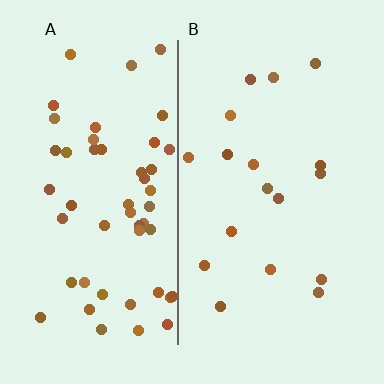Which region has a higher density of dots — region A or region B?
A (the left).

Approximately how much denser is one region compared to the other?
Approximately 2.9× — region A over region B.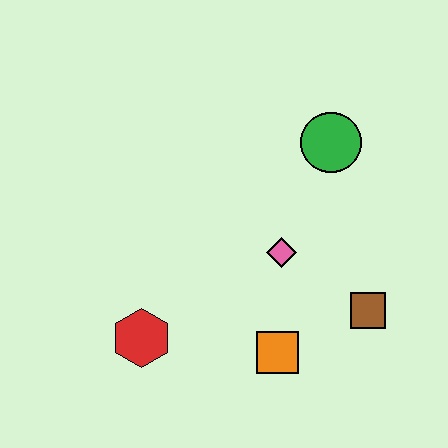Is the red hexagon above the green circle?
No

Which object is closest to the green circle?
The pink diamond is closest to the green circle.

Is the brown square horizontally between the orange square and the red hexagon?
No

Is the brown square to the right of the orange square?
Yes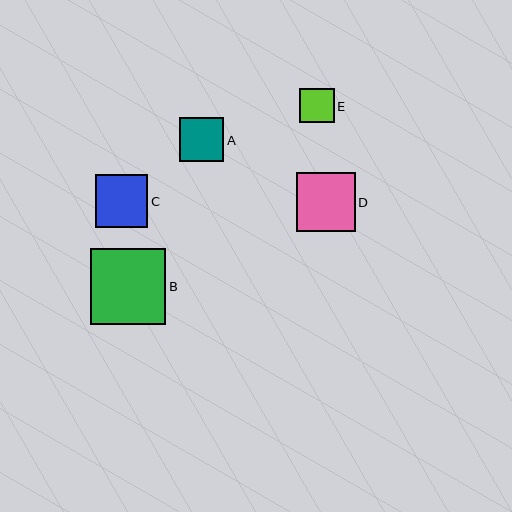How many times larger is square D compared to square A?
Square D is approximately 1.3 times the size of square A.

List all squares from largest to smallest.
From largest to smallest: B, D, C, A, E.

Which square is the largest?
Square B is the largest with a size of approximately 76 pixels.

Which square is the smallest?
Square E is the smallest with a size of approximately 34 pixels.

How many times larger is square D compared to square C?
Square D is approximately 1.1 times the size of square C.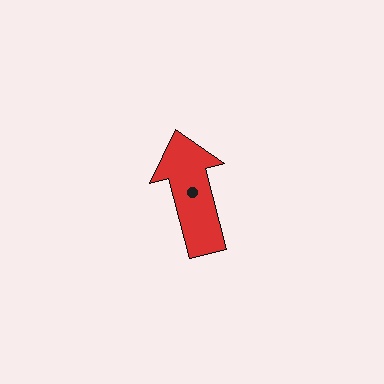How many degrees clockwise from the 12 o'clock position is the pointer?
Approximately 345 degrees.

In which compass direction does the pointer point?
North.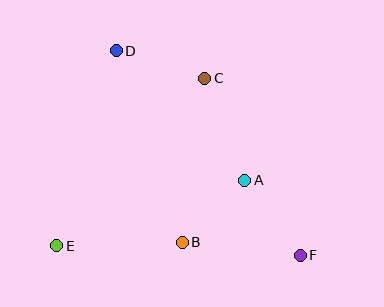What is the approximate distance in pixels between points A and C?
The distance between A and C is approximately 110 pixels.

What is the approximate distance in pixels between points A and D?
The distance between A and D is approximately 183 pixels.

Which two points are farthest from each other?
Points D and F are farthest from each other.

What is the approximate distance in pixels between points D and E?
The distance between D and E is approximately 204 pixels.